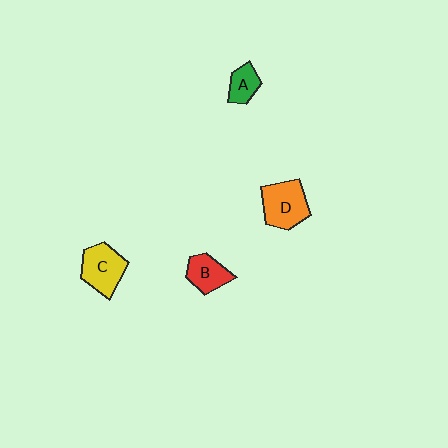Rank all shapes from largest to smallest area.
From largest to smallest: D (orange), C (yellow), B (red), A (green).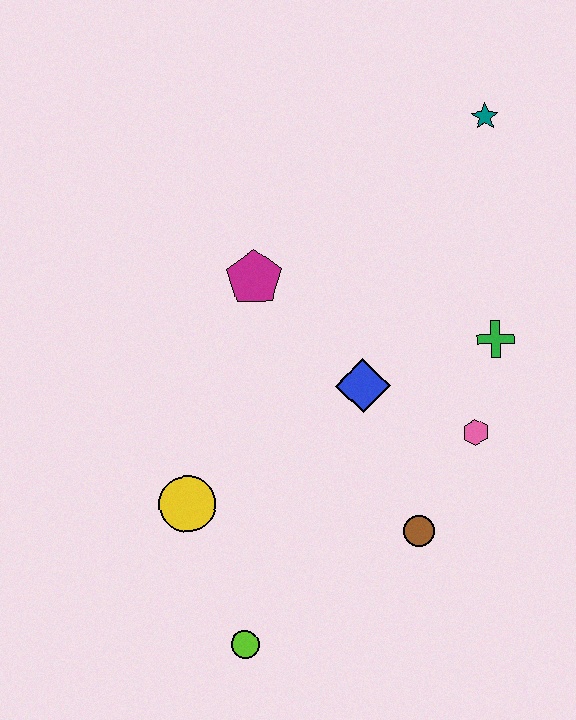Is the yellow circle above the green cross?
No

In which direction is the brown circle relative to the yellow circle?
The brown circle is to the right of the yellow circle.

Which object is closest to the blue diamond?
The pink hexagon is closest to the blue diamond.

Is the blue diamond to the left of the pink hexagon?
Yes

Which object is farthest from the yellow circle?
The teal star is farthest from the yellow circle.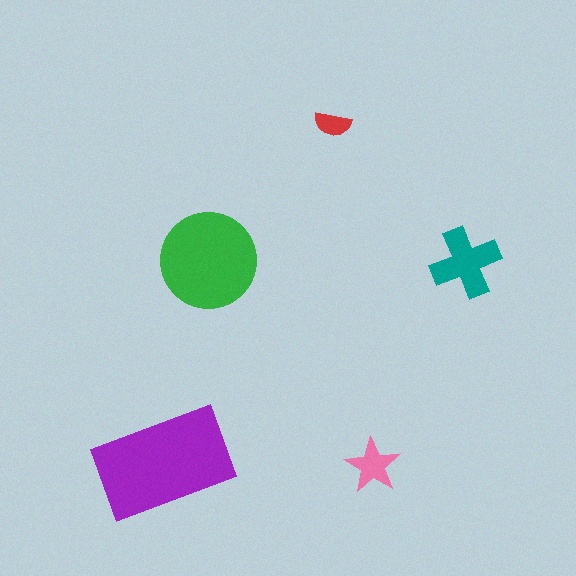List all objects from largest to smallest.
The purple rectangle, the green circle, the teal cross, the pink star, the red semicircle.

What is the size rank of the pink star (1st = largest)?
4th.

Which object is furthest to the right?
The teal cross is rightmost.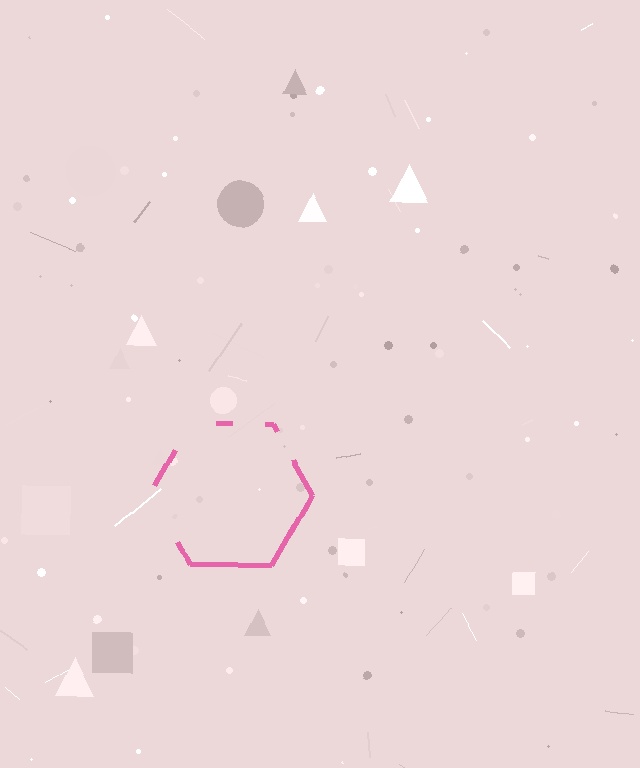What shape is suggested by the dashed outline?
The dashed outline suggests a hexagon.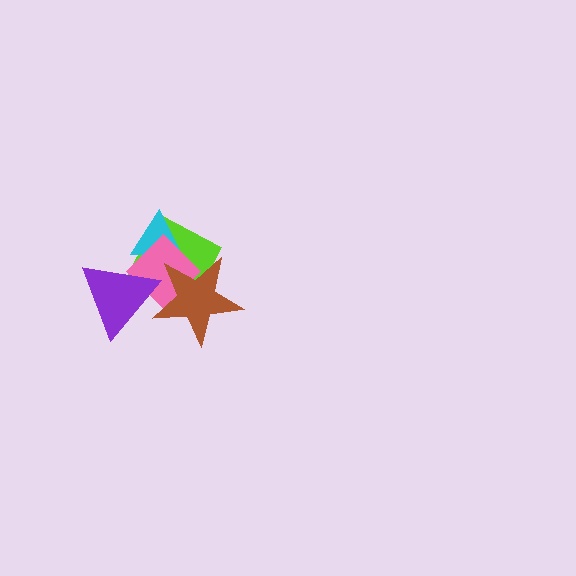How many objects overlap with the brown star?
4 objects overlap with the brown star.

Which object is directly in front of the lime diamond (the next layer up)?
The cyan triangle is directly in front of the lime diamond.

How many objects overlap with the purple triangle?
4 objects overlap with the purple triangle.